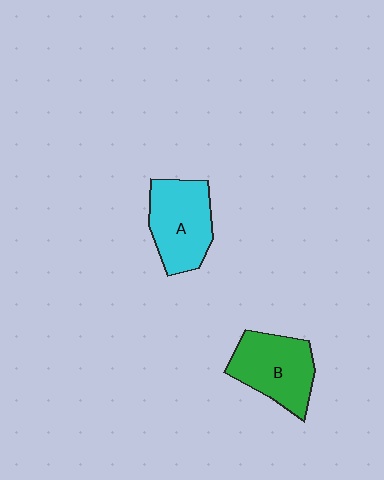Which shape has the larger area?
Shape A (cyan).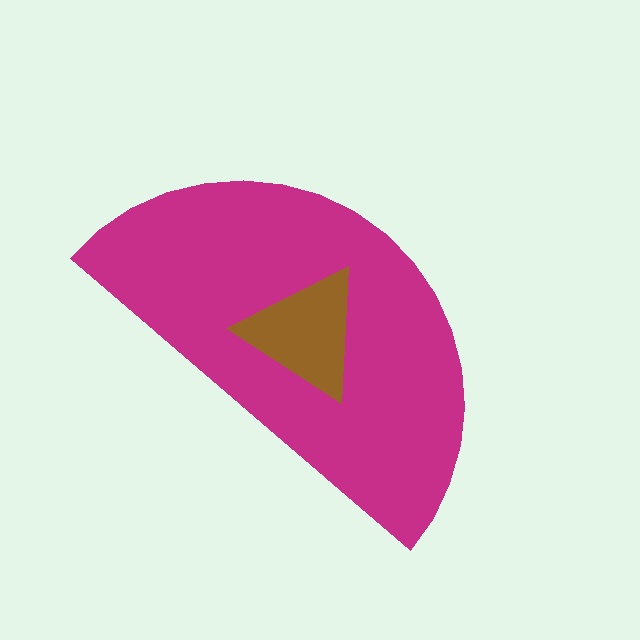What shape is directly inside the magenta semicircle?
The brown triangle.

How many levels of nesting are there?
2.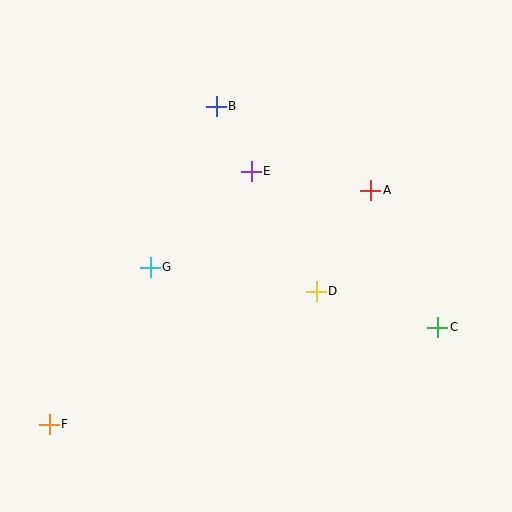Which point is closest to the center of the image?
Point D at (316, 291) is closest to the center.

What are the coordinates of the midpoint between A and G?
The midpoint between A and G is at (261, 229).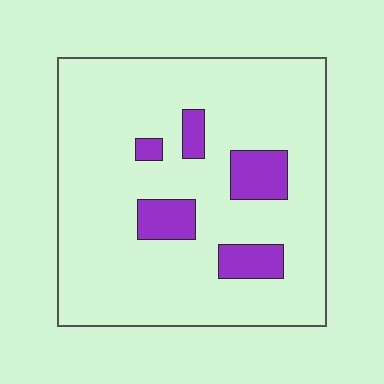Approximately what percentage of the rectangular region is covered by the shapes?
Approximately 15%.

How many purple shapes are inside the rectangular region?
5.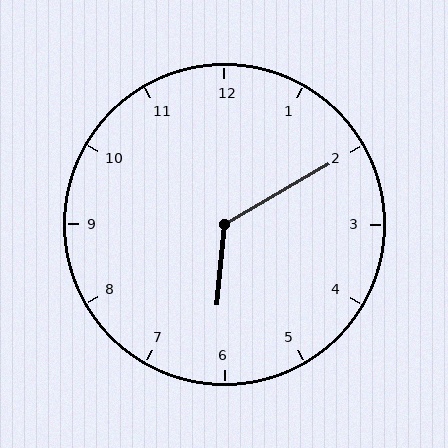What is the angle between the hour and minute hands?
Approximately 125 degrees.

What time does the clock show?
6:10.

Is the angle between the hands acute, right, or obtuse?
It is obtuse.